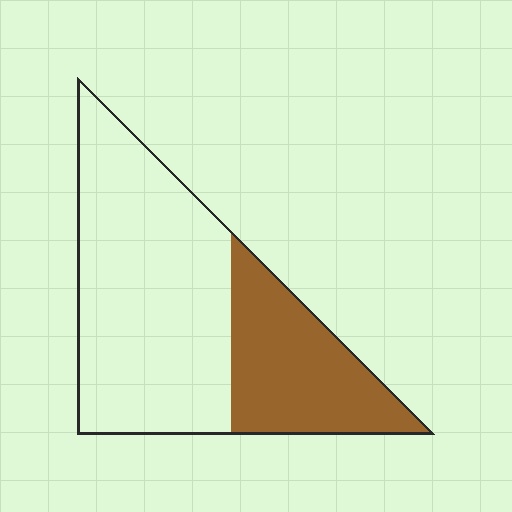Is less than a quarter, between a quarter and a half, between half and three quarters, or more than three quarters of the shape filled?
Between a quarter and a half.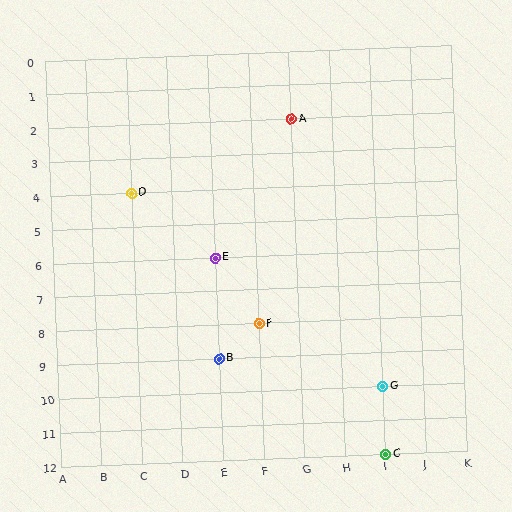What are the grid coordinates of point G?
Point G is at grid coordinates (I, 10).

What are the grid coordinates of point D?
Point D is at grid coordinates (C, 4).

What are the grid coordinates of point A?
Point A is at grid coordinates (G, 2).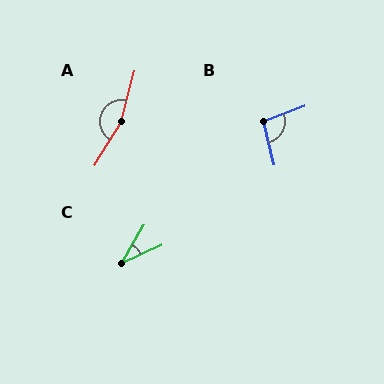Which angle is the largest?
A, at approximately 164 degrees.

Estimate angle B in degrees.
Approximately 97 degrees.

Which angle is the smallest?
C, at approximately 35 degrees.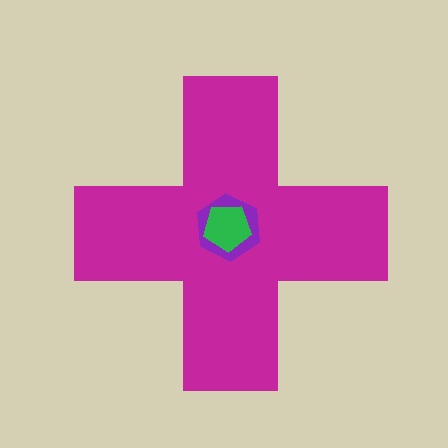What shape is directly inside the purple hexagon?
The green pentagon.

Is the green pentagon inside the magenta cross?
Yes.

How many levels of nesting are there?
3.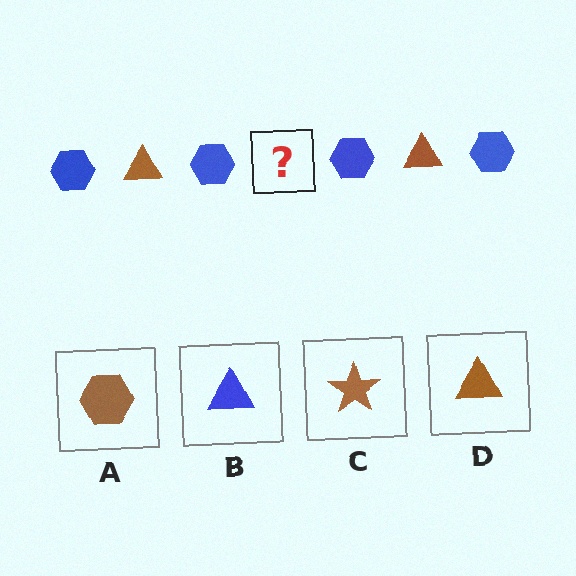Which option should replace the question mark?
Option D.